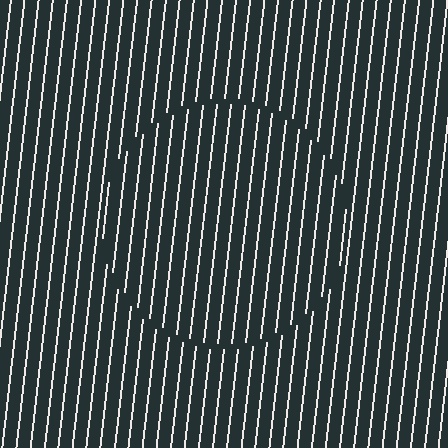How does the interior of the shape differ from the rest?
The interior of the shape contains the same grating, shifted by half a period — the contour is defined by the phase discontinuity where line-ends from the inner and outer gratings abut.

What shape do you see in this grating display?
An illusory circle. The interior of the shape contains the same grating, shifted by half a period — the contour is defined by the phase discontinuity where line-ends from the inner and outer gratings abut.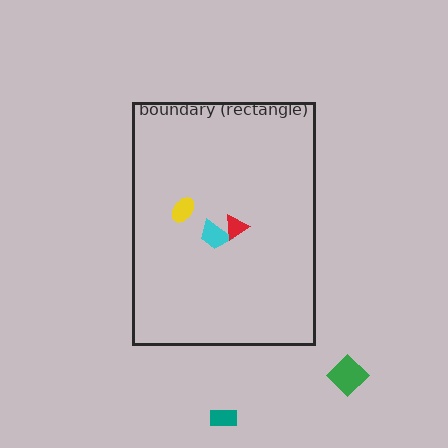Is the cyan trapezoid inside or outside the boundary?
Inside.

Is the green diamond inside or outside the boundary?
Outside.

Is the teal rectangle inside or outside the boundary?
Outside.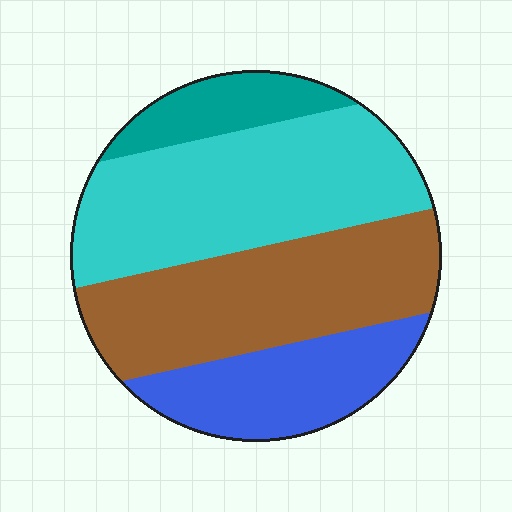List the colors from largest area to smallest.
From largest to smallest: cyan, brown, blue, teal.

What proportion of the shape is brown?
Brown takes up between a quarter and a half of the shape.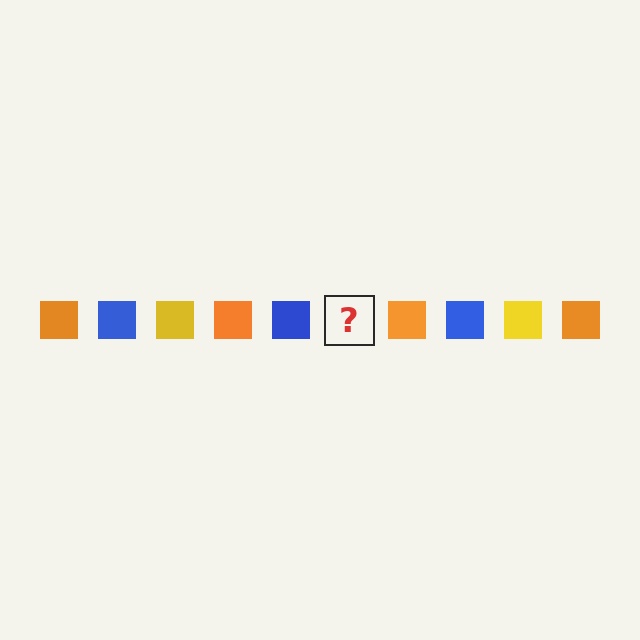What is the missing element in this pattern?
The missing element is a yellow square.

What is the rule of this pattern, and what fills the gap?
The rule is that the pattern cycles through orange, blue, yellow squares. The gap should be filled with a yellow square.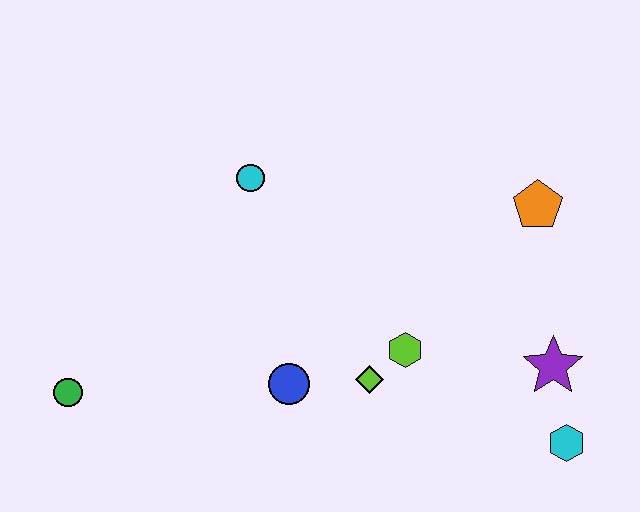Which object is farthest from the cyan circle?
The cyan hexagon is farthest from the cyan circle.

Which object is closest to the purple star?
The cyan hexagon is closest to the purple star.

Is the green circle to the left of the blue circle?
Yes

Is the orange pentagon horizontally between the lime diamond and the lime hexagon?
No